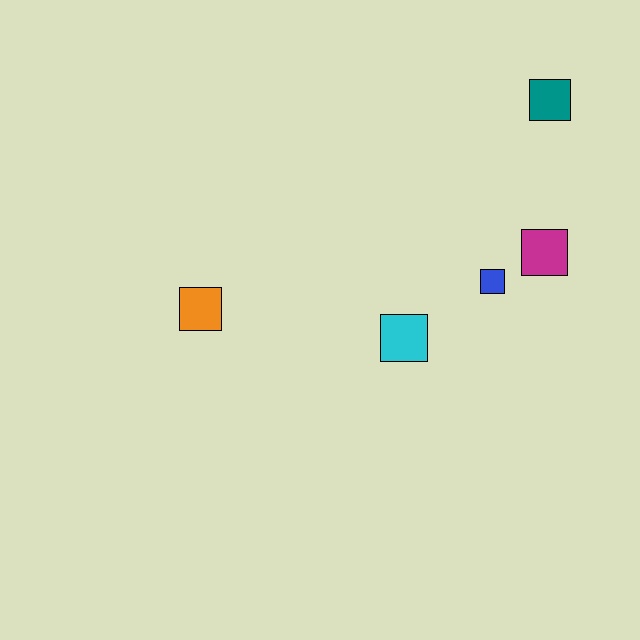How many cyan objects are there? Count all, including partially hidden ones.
There is 1 cyan object.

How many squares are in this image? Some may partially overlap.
There are 5 squares.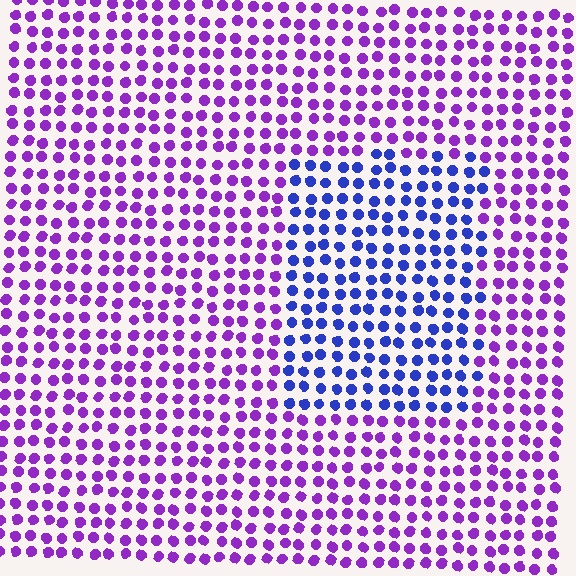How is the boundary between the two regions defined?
The boundary is defined purely by a slight shift in hue (about 48 degrees). Spacing, size, and orientation are identical on both sides.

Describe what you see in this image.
The image is filled with small purple elements in a uniform arrangement. A rectangle-shaped region is visible where the elements are tinted to a slightly different hue, forming a subtle color boundary.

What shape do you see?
I see a rectangle.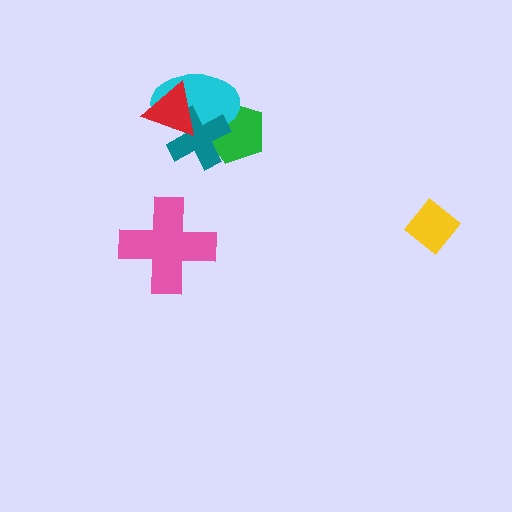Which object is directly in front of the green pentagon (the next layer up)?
The cyan ellipse is directly in front of the green pentagon.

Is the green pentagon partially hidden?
Yes, it is partially covered by another shape.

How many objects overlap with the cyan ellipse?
3 objects overlap with the cyan ellipse.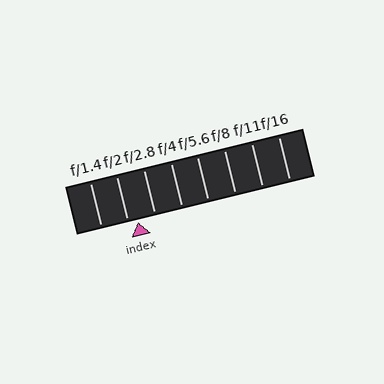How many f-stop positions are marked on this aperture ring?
There are 8 f-stop positions marked.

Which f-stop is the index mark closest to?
The index mark is closest to f/2.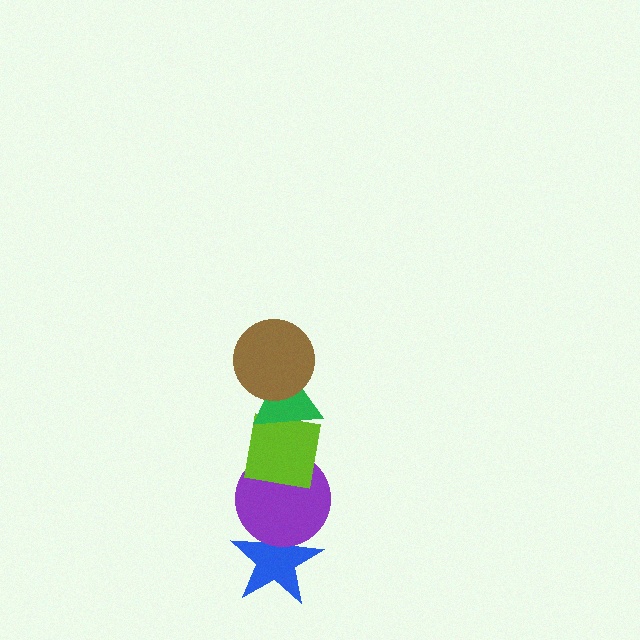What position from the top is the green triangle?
The green triangle is 2nd from the top.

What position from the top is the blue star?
The blue star is 5th from the top.